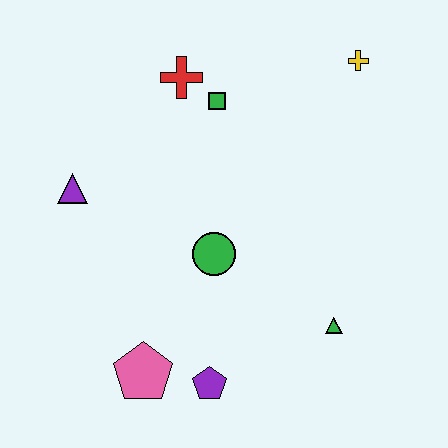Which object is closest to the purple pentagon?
The pink pentagon is closest to the purple pentagon.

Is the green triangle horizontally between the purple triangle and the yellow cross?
Yes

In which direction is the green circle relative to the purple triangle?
The green circle is to the right of the purple triangle.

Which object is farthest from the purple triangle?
The yellow cross is farthest from the purple triangle.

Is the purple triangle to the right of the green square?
No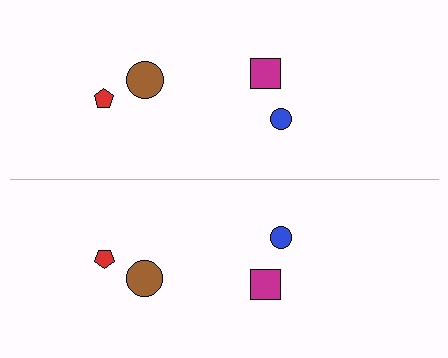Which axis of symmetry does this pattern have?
The pattern has a horizontal axis of symmetry running through the center of the image.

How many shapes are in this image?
There are 8 shapes in this image.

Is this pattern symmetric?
Yes, this pattern has bilateral (reflection) symmetry.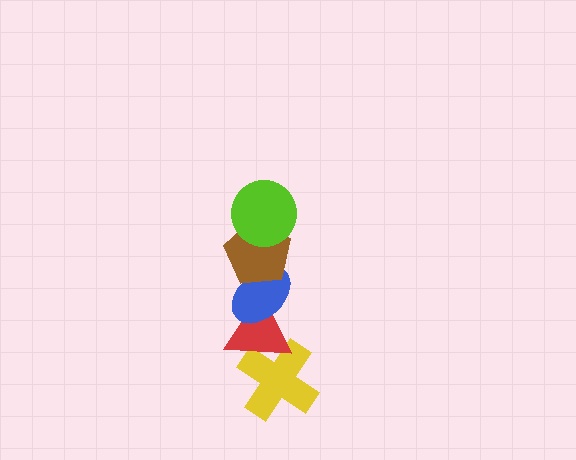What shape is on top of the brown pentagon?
The lime circle is on top of the brown pentagon.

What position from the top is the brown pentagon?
The brown pentagon is 2nd from the top.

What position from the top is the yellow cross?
The yellow cross is 5th from the top.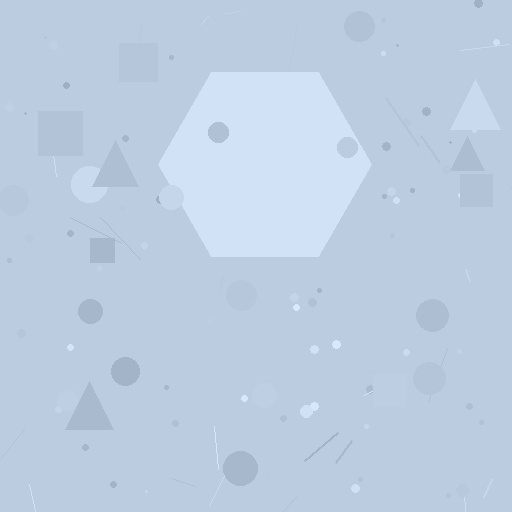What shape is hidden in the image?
A hexagon is hidden in the image.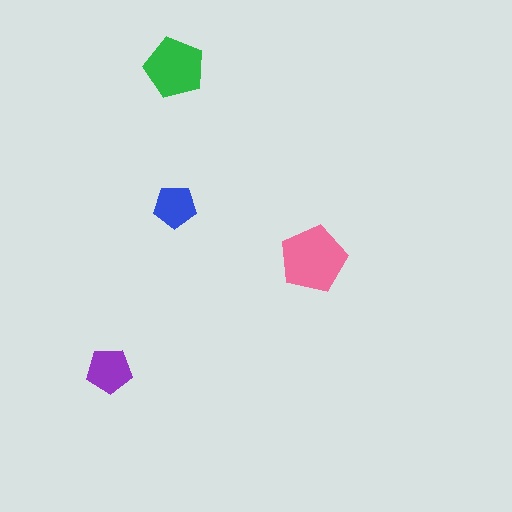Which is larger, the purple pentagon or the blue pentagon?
The purple one.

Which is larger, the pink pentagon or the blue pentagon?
The pink one.